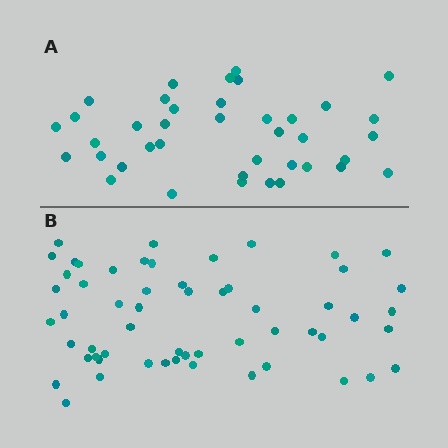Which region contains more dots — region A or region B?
Region B (the bottom region) has more dots.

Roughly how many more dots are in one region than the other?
Region B has approximately 20 more dots than region A.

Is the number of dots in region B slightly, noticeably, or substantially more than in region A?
Region B has substantially more. The ratio is roughly 1.5 to 1.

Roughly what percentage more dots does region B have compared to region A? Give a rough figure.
About 45% more.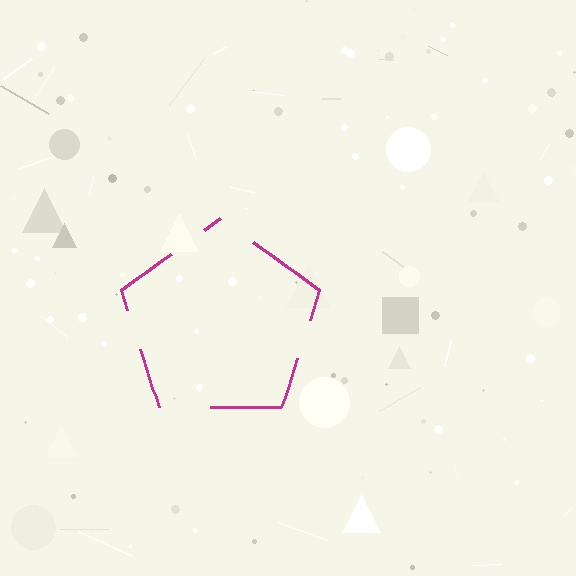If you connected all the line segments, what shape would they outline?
They would outline a pentagon.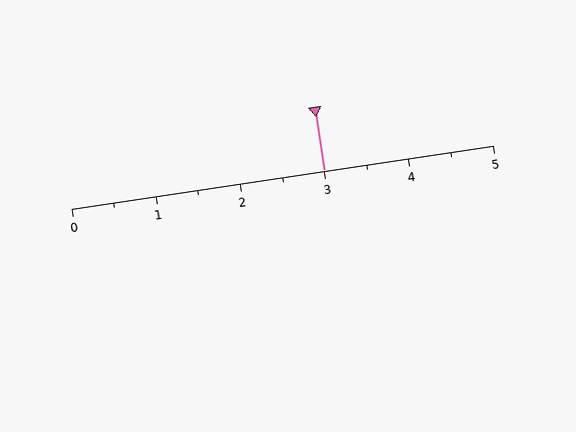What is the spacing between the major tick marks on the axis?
The major ticks are spaced 1 apart.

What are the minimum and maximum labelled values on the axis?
The axis runs from 0 to 5.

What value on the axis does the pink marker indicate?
The marker indicates approximately 3.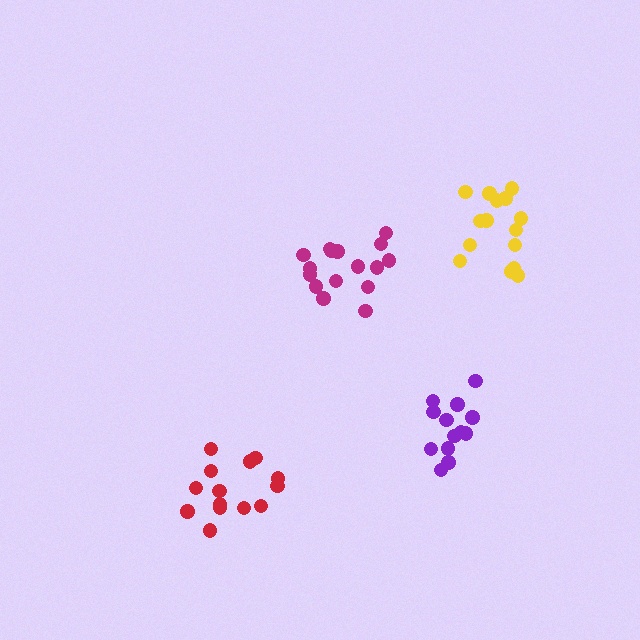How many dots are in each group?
Group 1: 14 dots, Group 2: 16 dots, Group 3: 13 dots, Group 4: 15 dots (58 total).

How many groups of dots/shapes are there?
There are 4 groups.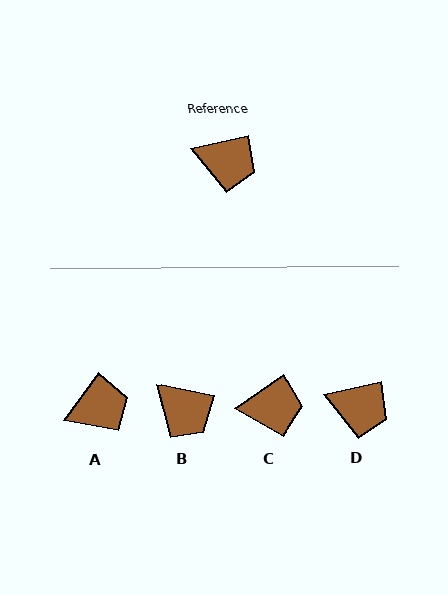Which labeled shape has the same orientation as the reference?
D.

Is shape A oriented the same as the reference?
No, it is off by about 40 degrees.